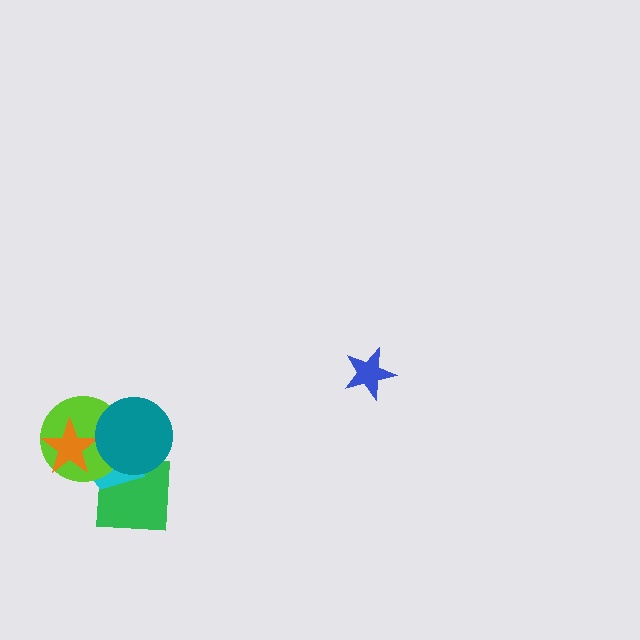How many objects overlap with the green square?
2 objects overlap with the green square.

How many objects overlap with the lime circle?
3 objects overlap with the lime circle.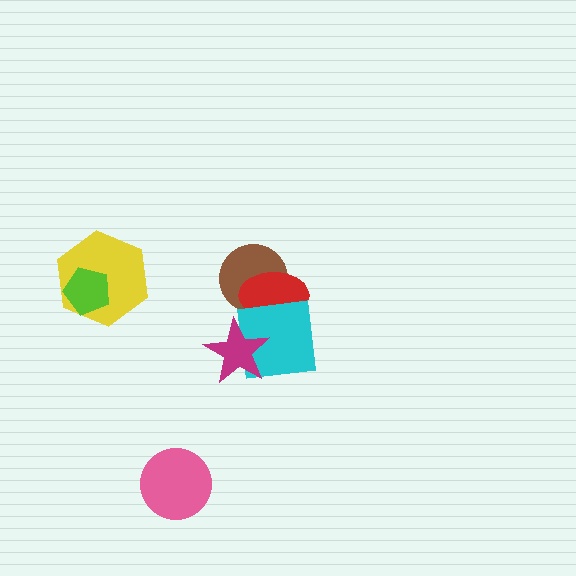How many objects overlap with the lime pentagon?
1 object overlaps with the lime pentagon.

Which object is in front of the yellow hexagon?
The lime pentagon is in front of the yellow hexagon.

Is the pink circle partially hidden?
No, no other shape covers it.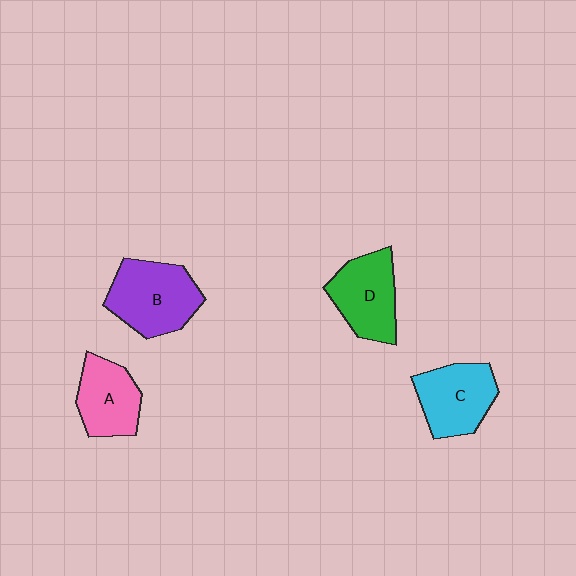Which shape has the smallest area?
Shape A (pink).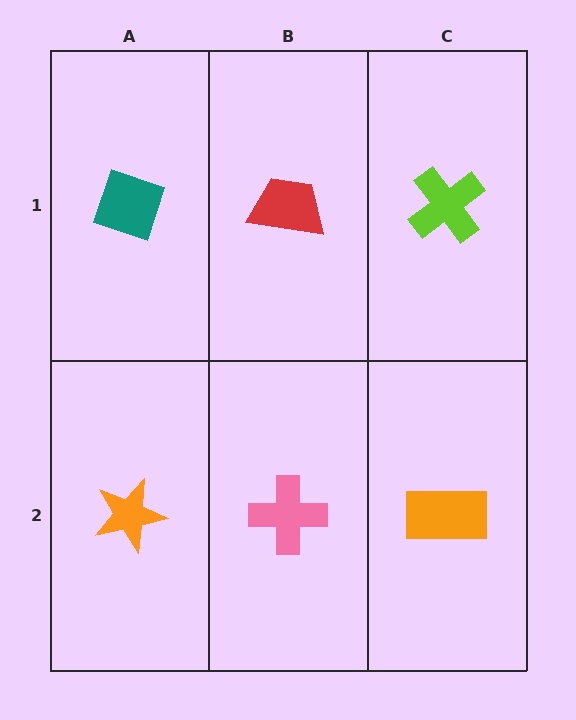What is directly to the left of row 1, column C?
A red trapezoid.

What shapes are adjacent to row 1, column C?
An orange rectangle (row 2, column C), a red trapezoid (row 1, column B).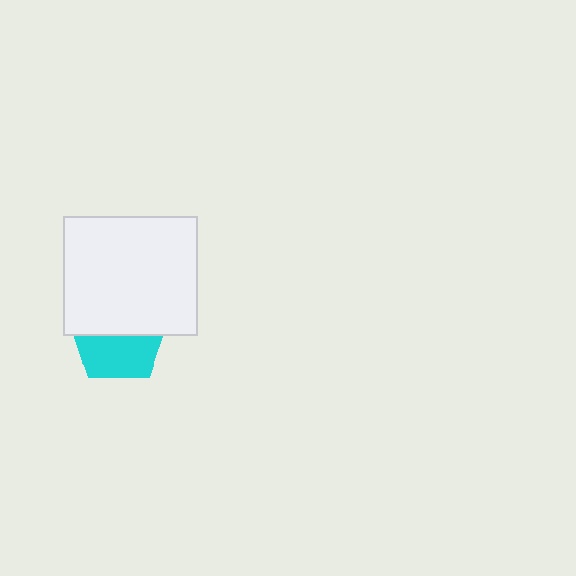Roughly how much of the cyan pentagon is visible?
About half of it is visible (roughly 47%).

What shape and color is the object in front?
The object in front is a white rectangle.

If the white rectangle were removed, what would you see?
You would see the complete cyan pentagon.